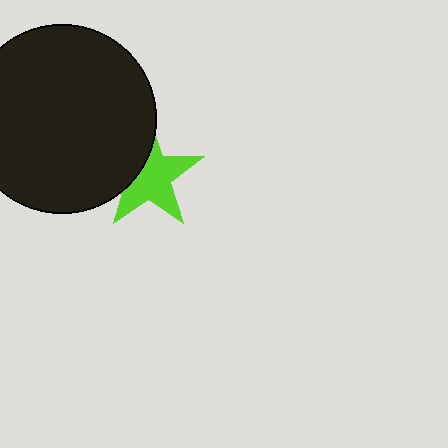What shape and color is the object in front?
The object in front is a black circle.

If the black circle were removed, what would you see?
You would see the complete lime star.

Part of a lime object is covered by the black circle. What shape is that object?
It is a star.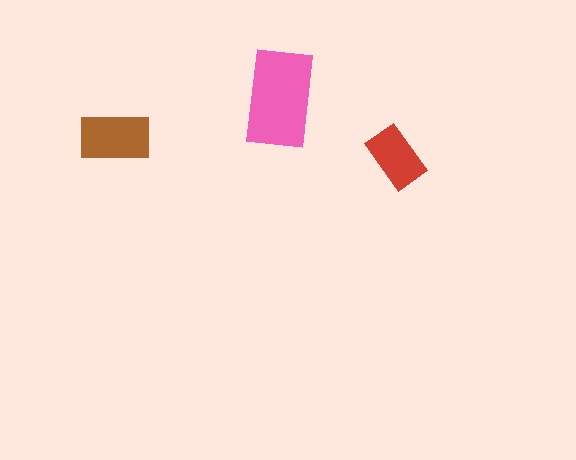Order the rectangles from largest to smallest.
the pink one, the brown one, the red one.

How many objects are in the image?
There are 3 objects in the image.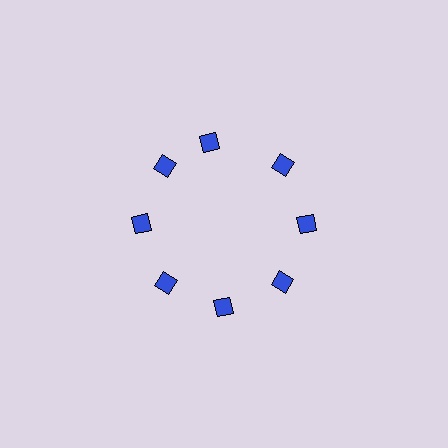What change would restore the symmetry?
The symmetry would be restored by rotating it back into even spacing with its neighbors so that all 8 diamonds sit at equal angles and equal distance from the center.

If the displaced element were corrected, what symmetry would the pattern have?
It would have 8-fold rotational symmetry — the pattern would map onto itself every 45 degrees.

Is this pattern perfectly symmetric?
No. The 8 blue diamonds are arranged in a ring, but one element near the 12 o'clock position is rotated out of alignment along the ring, breaking the 8-fold rotational symmetry.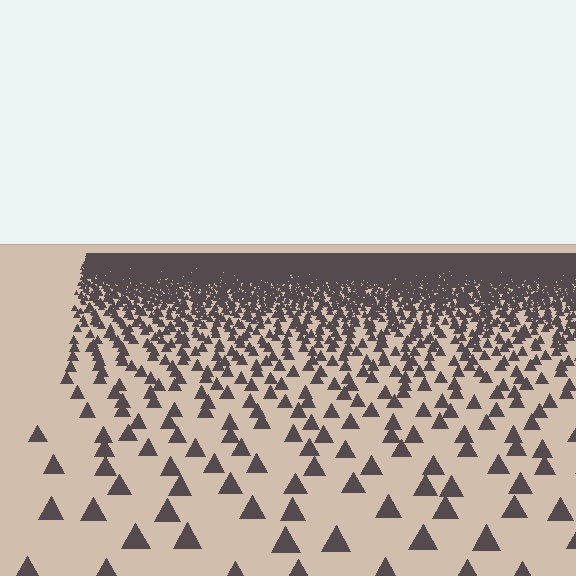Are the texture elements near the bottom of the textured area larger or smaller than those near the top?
Larger. Near the bottom, elements are closer to the viewer and appear at a bigger on-screen size.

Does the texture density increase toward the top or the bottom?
Density increases toward the top.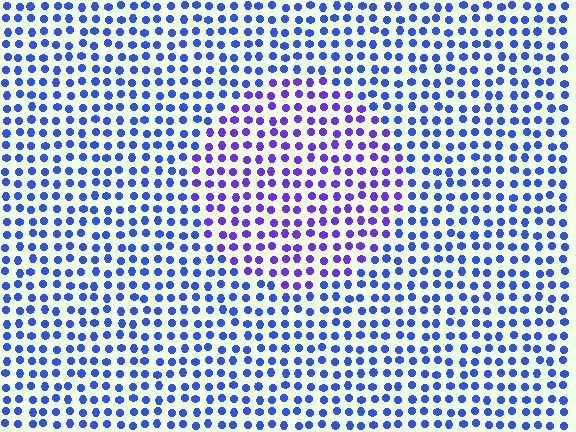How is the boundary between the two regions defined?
The boundary is defined purely by a slight shift in hue (about 33 degrees). Spacing, size, and orientation are identical on both sides.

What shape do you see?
I see a circle.